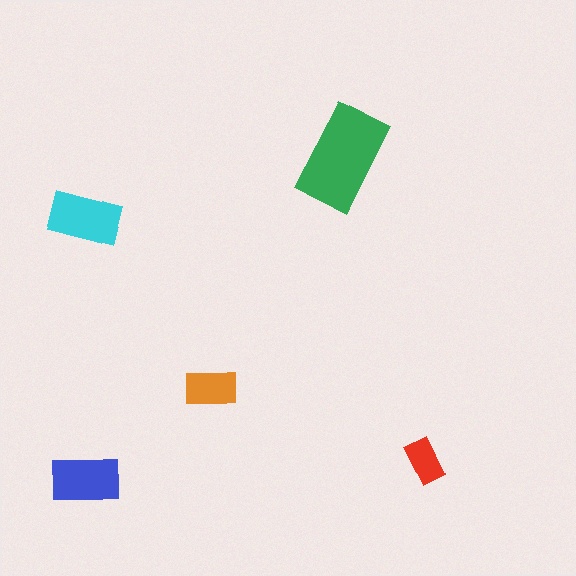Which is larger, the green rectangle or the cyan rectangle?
The green one.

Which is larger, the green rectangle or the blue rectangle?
The green one.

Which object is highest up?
The green rectangle is topmost.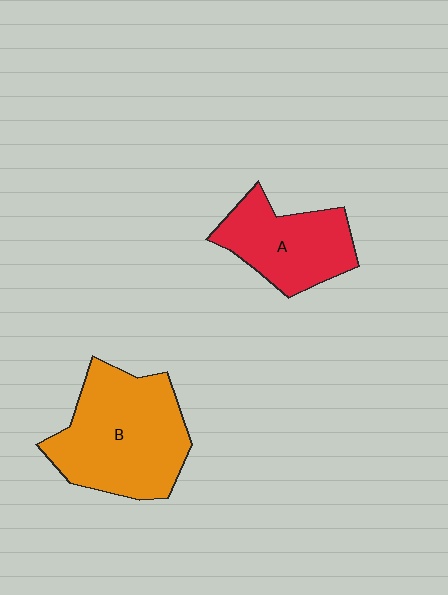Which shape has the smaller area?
Shape A (red).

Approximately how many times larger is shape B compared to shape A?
Approximately 1.5 times.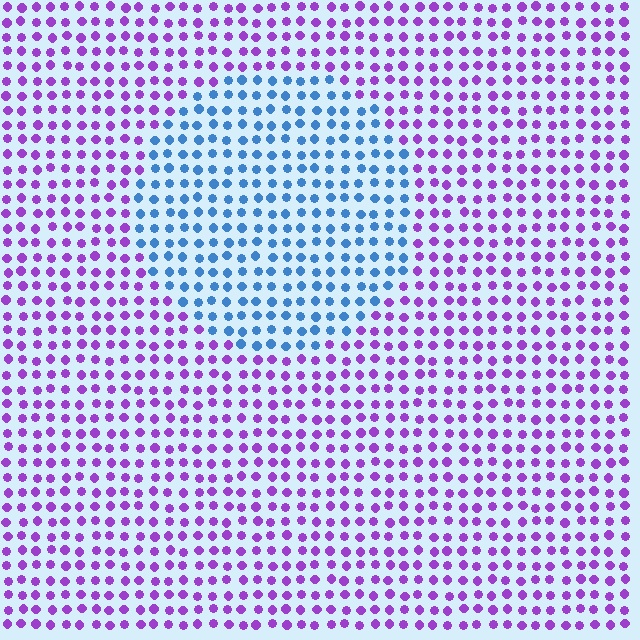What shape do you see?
I see a circle.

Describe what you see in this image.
The image is filled with small purple elements in a uniform arrangement. A circle-shaped region is visible where the elements are tinted to a slightly different hue, forming a subtle color boundary.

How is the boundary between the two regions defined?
The boundary is defined purely by a slight shift in hue (about 70 degrees). Spacing, size, and orientation are identical on both sides.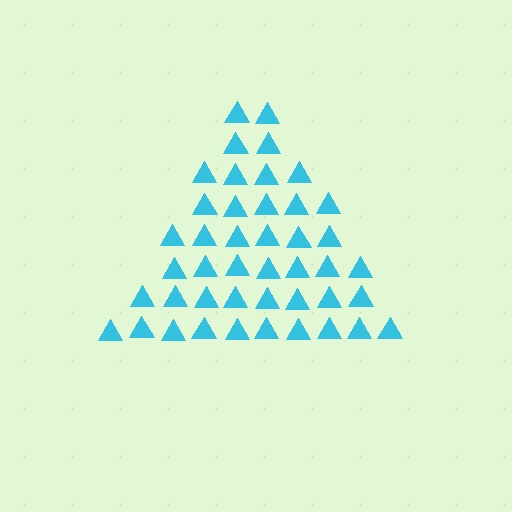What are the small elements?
The small elements are triangles.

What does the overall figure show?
The overall figure shows a triangle.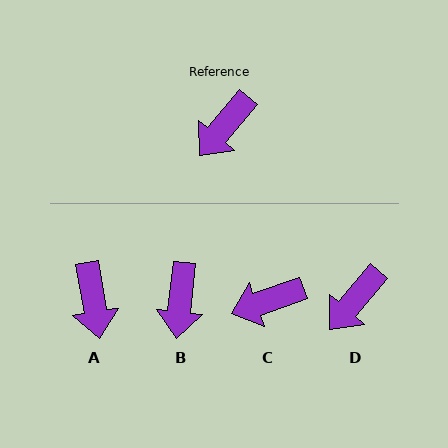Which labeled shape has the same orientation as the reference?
D.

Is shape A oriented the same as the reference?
No, it is off by about 50 degrees.